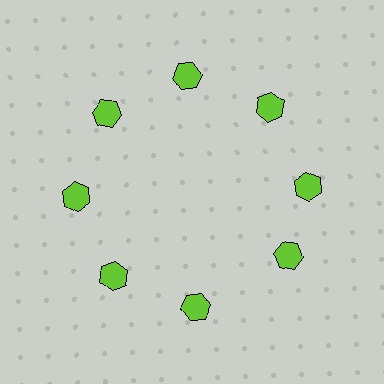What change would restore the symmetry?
The symmetry would be restored by rotating it back into even spacing with its neighbors so that all 8 hexagons sit at equal angles and equal distance from the center.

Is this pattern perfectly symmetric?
No. The 8 lime hexagons are arranged in a ring, but one element near the 4 o'clock position is rotated out of alignment along the ring, breaking the 8-fold rotational symmetry.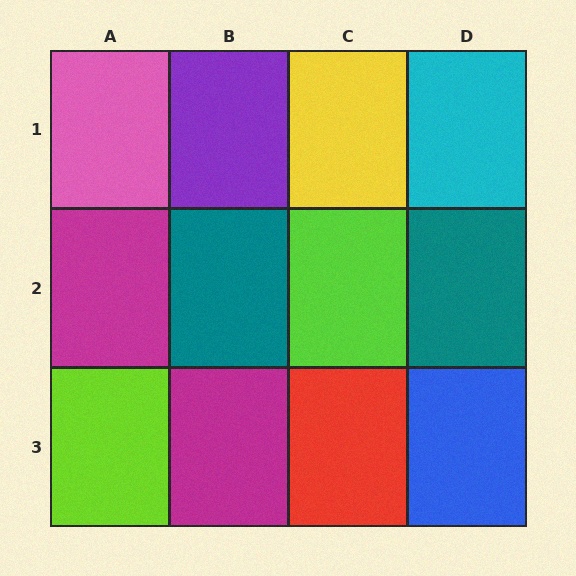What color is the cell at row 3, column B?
Magenta.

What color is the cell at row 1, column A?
Pink.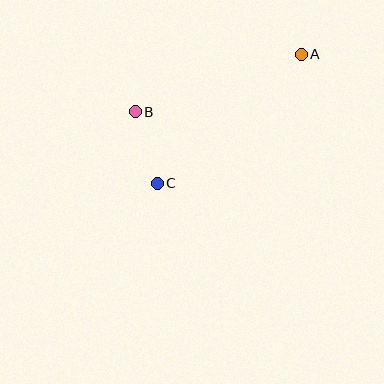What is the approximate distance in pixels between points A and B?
The distance between A and B is approximately 175 pixels.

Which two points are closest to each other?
Points B and C are closest to each other.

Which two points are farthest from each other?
Points A and C are farthest from each other.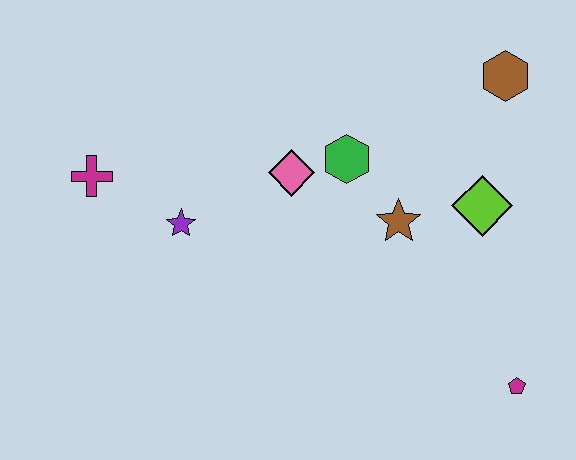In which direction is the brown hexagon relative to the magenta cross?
The brown hexagon is to the right of the magenta cross.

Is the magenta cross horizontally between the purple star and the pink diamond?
No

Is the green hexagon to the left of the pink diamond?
No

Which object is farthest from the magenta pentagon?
The magenta cross is farthest from the magenta pentagon.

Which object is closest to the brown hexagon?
The lime diamond is closest to the brown hexagon.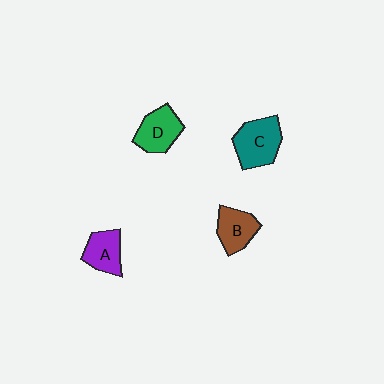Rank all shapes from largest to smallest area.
From largest to smallest: C (teal), D (green), B (brown), A (purple).